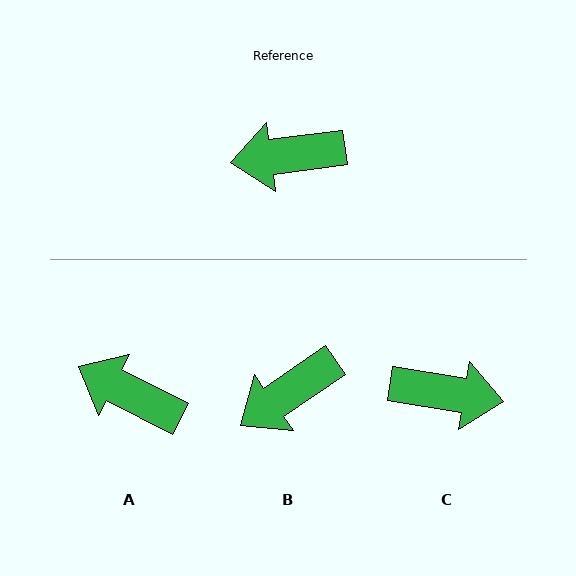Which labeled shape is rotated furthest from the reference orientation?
C, about 163 degrees away.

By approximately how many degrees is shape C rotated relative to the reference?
Approximately 163 degrees counter-clockwise.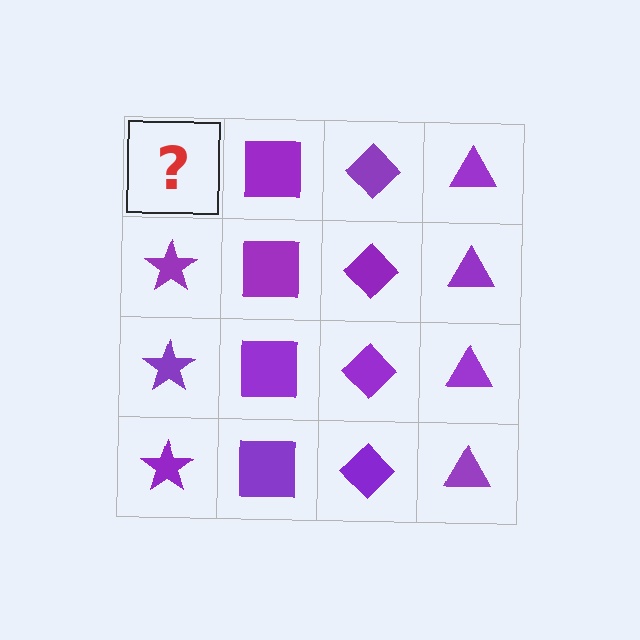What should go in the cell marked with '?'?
The missing cell should contain a purple star.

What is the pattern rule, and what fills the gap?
The rule is that each column has a consistent shape. The gap should be filled with a purple star.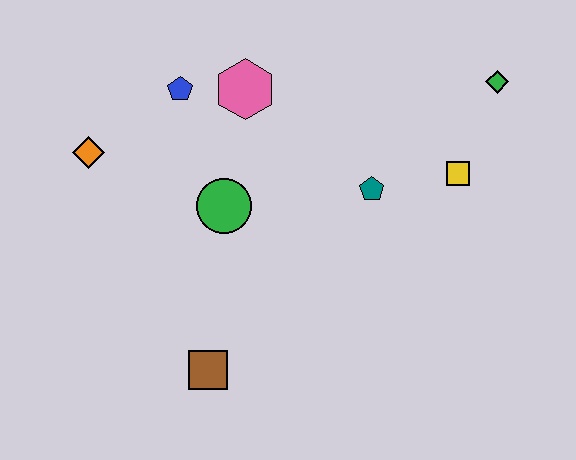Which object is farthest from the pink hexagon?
The brown square is farthest from the pink hexagon.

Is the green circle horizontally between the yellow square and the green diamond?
No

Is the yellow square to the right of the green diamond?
No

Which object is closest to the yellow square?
The teal pentagon is closest to the yellow square.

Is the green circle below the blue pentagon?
Yes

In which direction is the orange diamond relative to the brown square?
The orange diamond is above the brown square.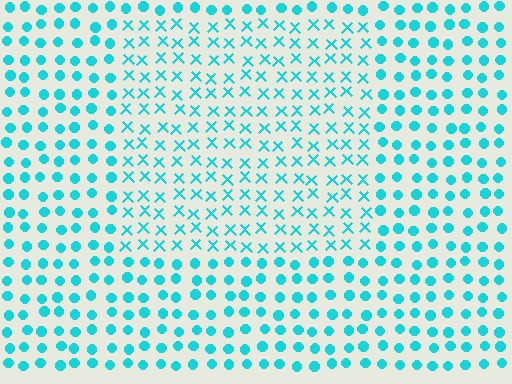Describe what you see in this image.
The image is filled with small cyan elements arranged in a uniform grid. A rectangle-shaped region contains X marks, while the surrounding area contains circles. The boundary is defined purely by the change in element shape.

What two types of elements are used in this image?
The image uses X marks inside the rectangle region and circles outside it.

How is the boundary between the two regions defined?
The boundary is defined by a change in element shape: X marks inside vs. circles outside. All elements share the same color and spacing.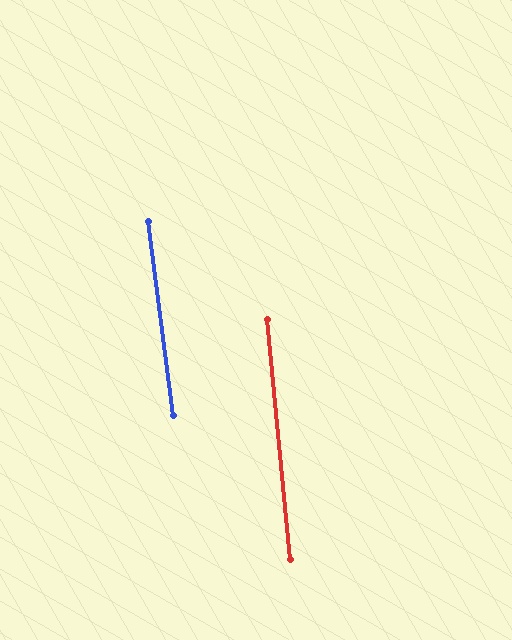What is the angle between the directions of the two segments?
Approximately 2 degrees.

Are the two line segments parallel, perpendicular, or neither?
Parallel — their directions differ by only 1.9°.